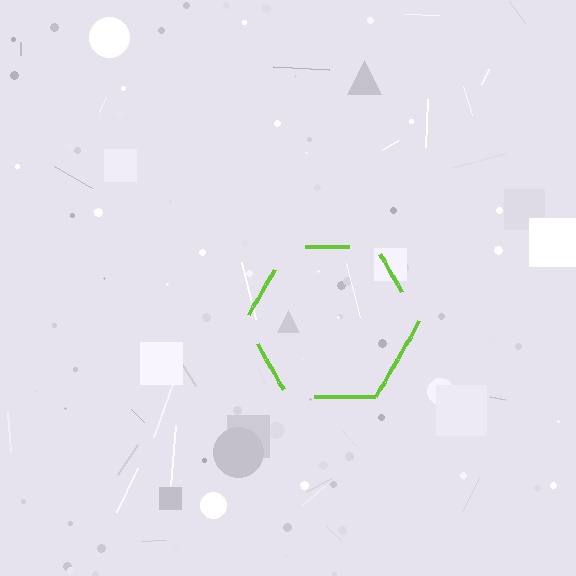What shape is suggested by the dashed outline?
The dashed outline suggests a hexagon.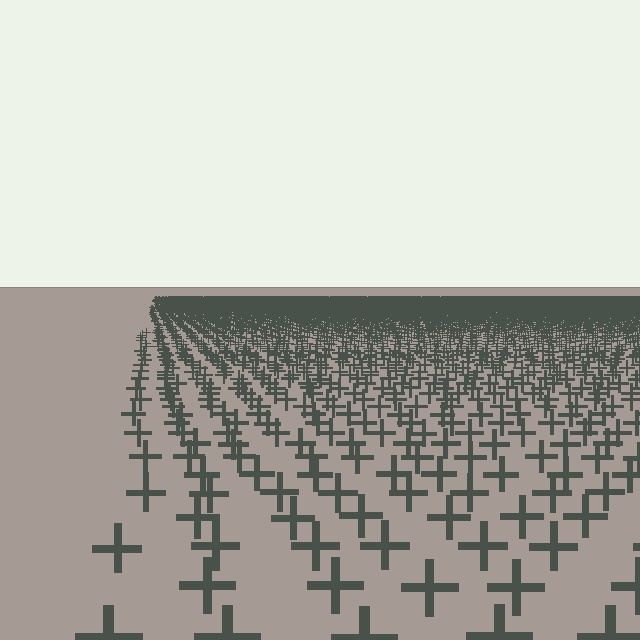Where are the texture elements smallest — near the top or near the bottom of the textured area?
Near the top.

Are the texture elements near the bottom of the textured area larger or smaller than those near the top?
Larger. Near the bottom, elements are closer to the viewer and appear at a bigger on-screen size.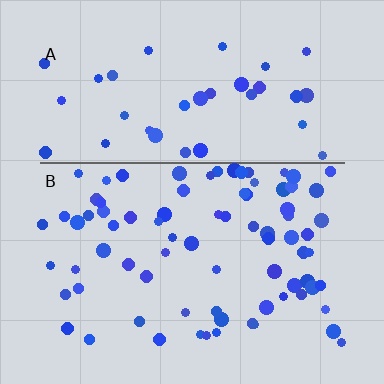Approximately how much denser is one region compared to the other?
Approximately 2.0× — region B over region A.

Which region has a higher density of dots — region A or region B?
B (the bottom).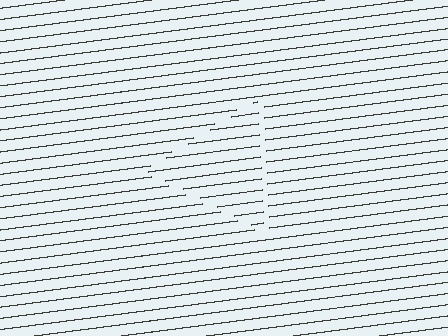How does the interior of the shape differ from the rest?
The interior of the shape contains the same grating, shifted by half a period — the contour is defined by the phase discontinuity where line-ends from the inner and outer gratings abut.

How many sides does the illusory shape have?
3 sides — the line-ends trace a triangle.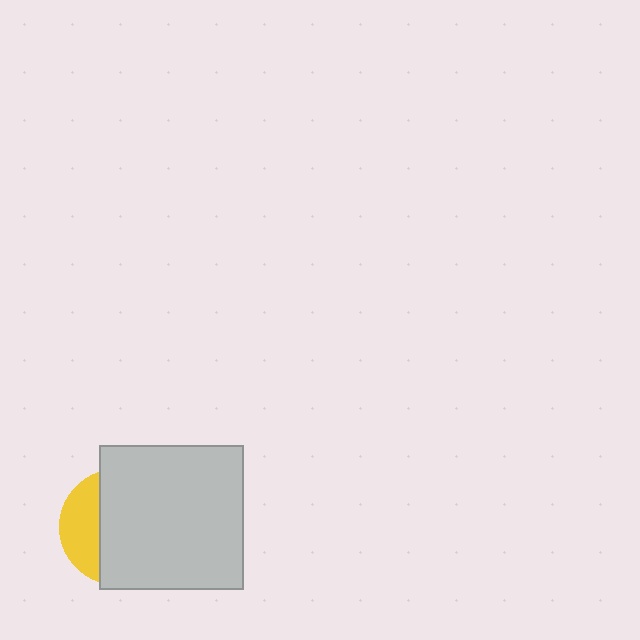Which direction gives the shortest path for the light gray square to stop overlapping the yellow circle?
Moving right gives the shortest separation.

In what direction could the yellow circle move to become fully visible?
The yellow circle could move left. That would shift it out from behind the light gray square entirely.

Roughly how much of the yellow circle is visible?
A small part of it is visible (roughly 31%).